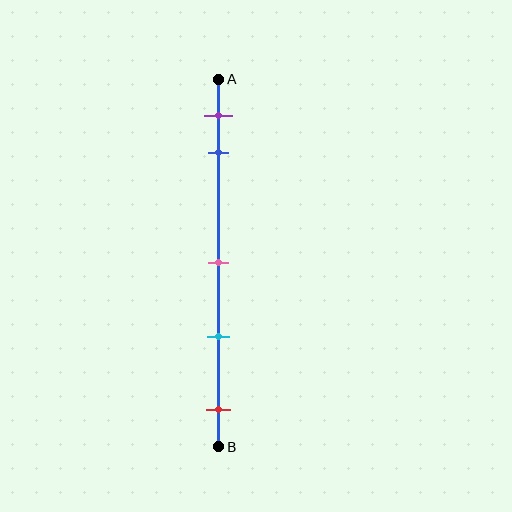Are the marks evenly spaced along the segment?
No, the marks are not evenly spaced.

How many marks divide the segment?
There are 5 marks dividing the segment.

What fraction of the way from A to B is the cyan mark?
The cyan mark is approximately 70% (0.7) of the way from A to B.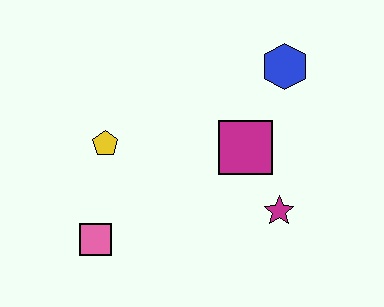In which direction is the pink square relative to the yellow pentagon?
The pink square is below the yellow pentagon.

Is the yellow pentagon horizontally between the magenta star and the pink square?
Yes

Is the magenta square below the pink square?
No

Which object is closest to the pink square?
The yellow pentagon is closest to the pink square.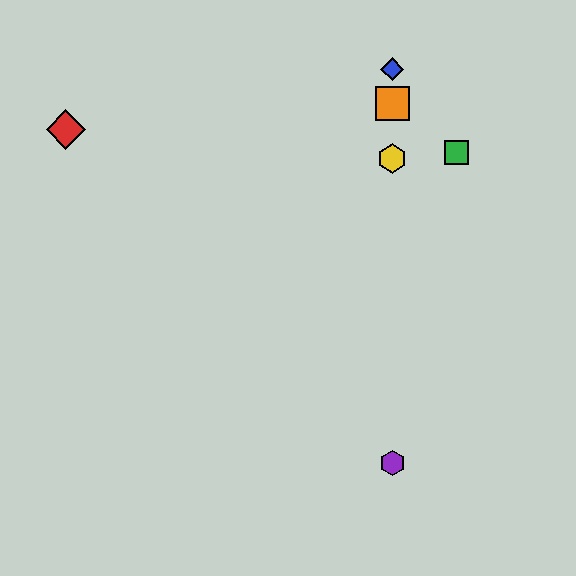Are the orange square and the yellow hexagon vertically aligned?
Yes, both are at x≈392.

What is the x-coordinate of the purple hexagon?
The purple hexagon is at x≈392.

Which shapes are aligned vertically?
The blue diamond, the yellow hexagon, the purple hexagon, the orange square are aligned vertically.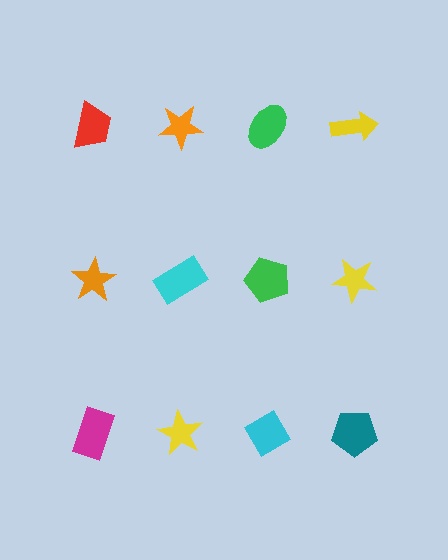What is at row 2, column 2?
A cyan rectangle.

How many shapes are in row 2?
4 shapes.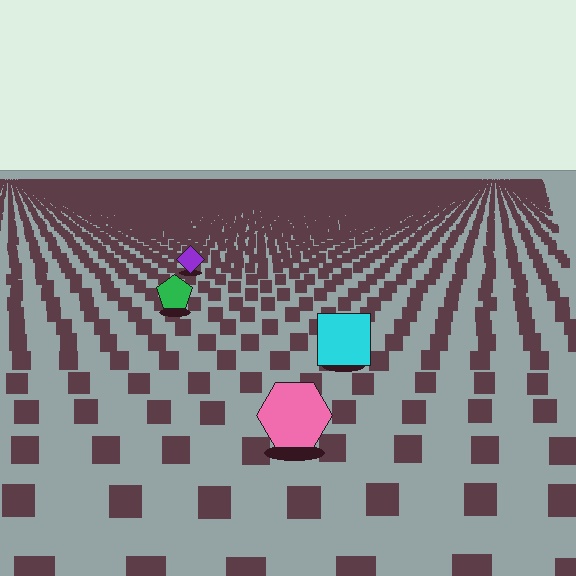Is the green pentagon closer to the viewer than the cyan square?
No. The cyan square is closer — you can tell from the texture gradient: the ground texture is coarser near it.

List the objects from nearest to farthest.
From nearest to farthest: the pink hexagon, the cyan square, the green pentagon, the purple diamond.